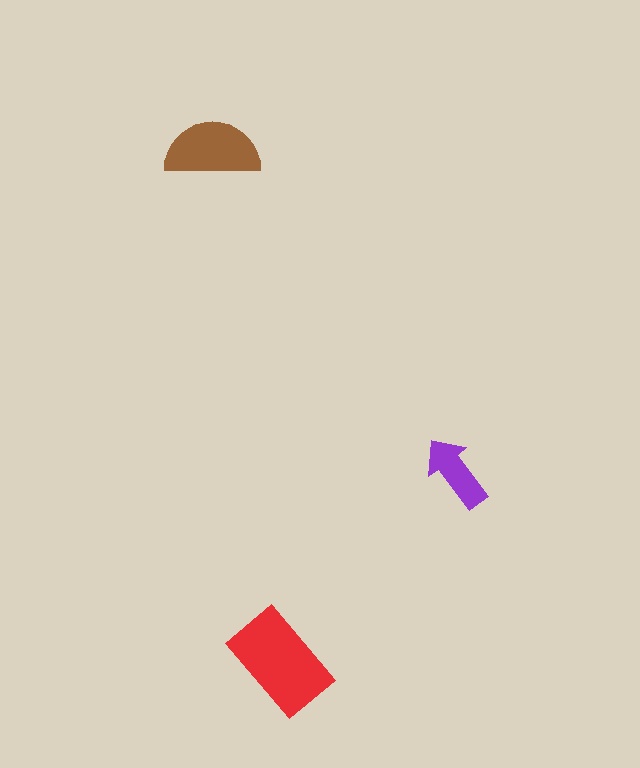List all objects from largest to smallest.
The red rectangle, the brown semicircle, the purple arrow.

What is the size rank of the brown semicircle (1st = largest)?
2nd.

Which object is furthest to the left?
The brown semicircle is leftmost.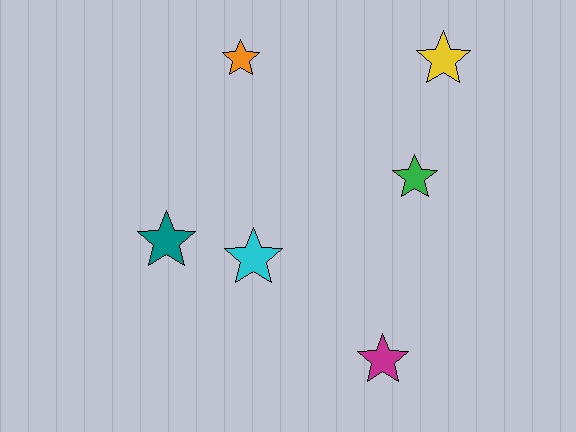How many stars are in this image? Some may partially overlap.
There are 6 stars.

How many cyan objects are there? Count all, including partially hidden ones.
There is 1 cyan object.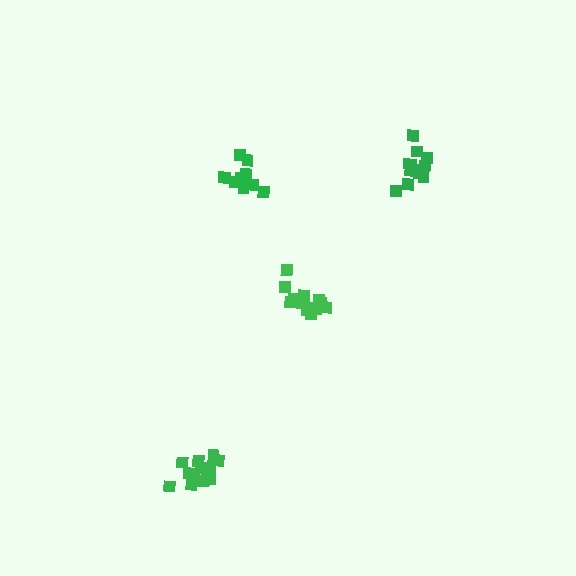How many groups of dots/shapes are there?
There are 4 groups.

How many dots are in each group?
Group 1: 17 dots, Group 2: 12 dots, Group 3: 14 dots, Group 4: 14 dots (57 total).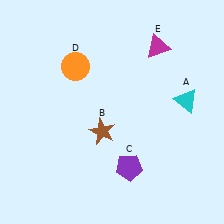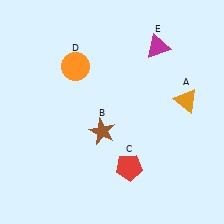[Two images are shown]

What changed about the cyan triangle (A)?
In Image 1, A is cyan. In Image 2, it changed to orange.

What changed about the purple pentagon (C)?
In Image 1, C is purple. In Image 2, it changed to red.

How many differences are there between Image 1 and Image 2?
There are 2 differences between the two images.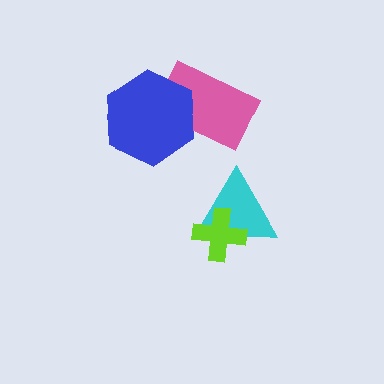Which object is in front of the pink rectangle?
The blue hexagon is in front of the pink rectangle.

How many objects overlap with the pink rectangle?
1 object overlaps with the pink rectangle.